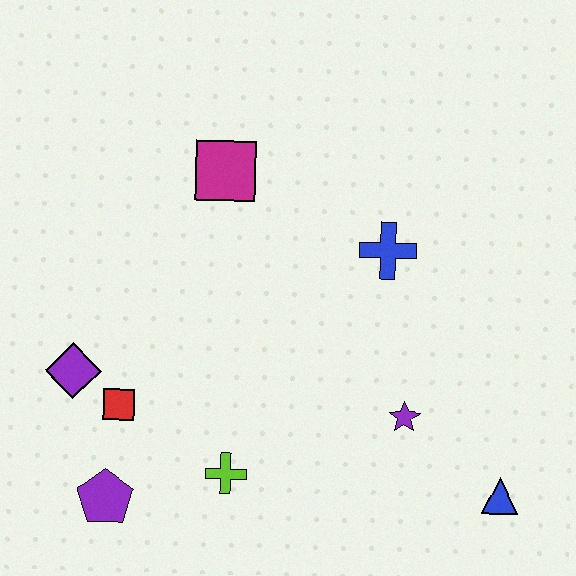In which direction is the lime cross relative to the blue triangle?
The lime cross is to the left of the blue triangle.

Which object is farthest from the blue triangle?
The purple diamond is farthest from the blue triangle.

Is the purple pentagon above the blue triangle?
No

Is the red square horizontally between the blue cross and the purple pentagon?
Yes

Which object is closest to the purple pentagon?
The red square is closest to the purple pentagon.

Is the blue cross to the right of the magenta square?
Yes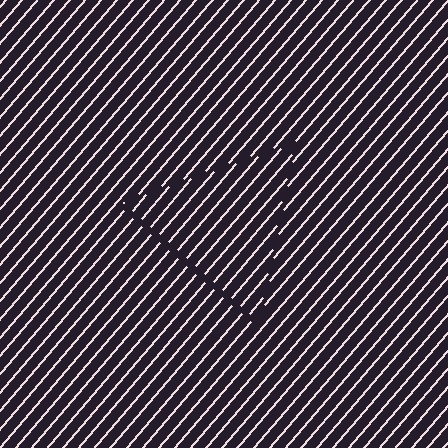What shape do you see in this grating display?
An illusory triangle. The interior of the shape contains the same grating, shifted by half a period — the contour is defined by the phase discontinuity where line-ends from the inner and outer gratings abut.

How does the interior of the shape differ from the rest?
The interior of the shape contains the same grating, shifted by half a period — the contour is defined by the phase discontinuity where line-ends from the inner and outer gratings abut.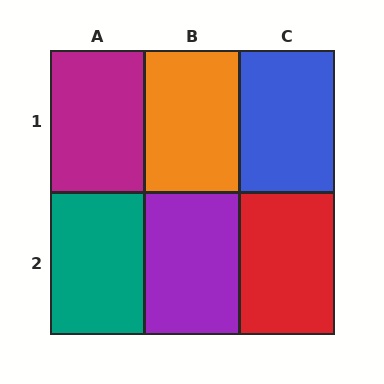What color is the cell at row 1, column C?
Blue.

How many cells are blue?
1 cell is blue.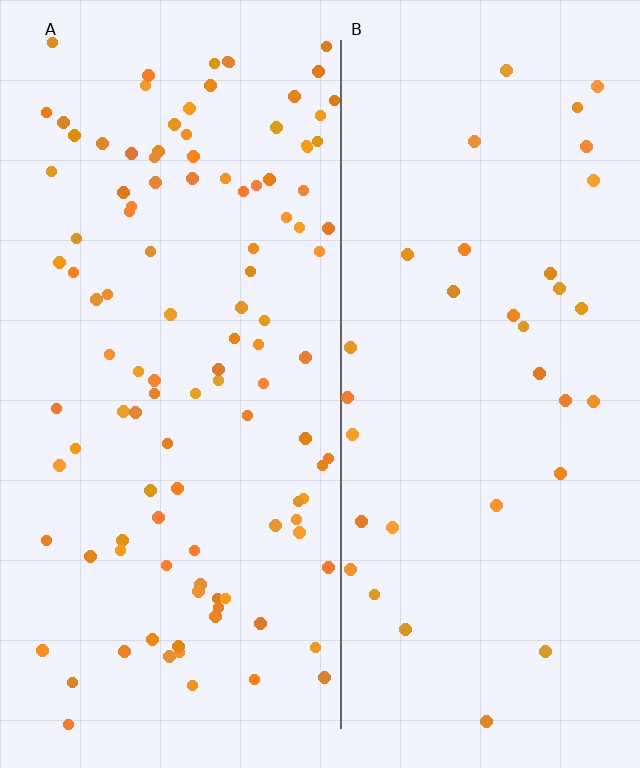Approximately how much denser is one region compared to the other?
Approximately 3.2× — region A over region B.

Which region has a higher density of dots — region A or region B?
A (the left).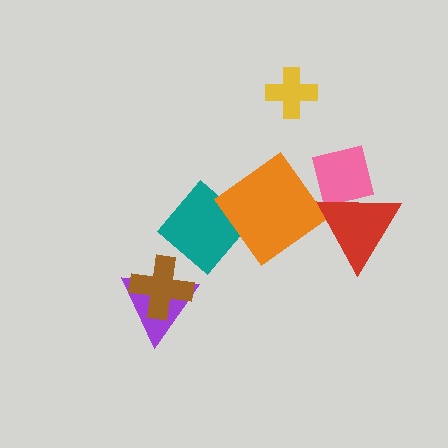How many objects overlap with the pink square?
1 object overlaps with the pink square.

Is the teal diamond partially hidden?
Yes, it is partially covered by another shape.